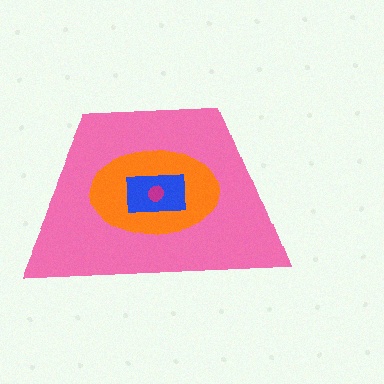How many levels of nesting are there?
4.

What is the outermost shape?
The pink trapezoid.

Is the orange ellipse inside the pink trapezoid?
Yes.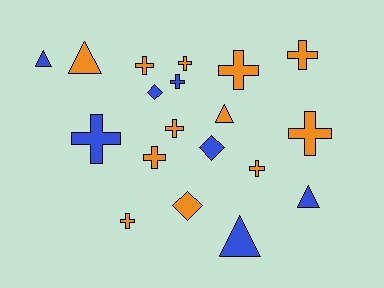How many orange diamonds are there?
There is 1 orange diamond.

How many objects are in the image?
There are 19 objects.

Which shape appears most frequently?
Cross, with 11 objects.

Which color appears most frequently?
Orange, with 12 objects.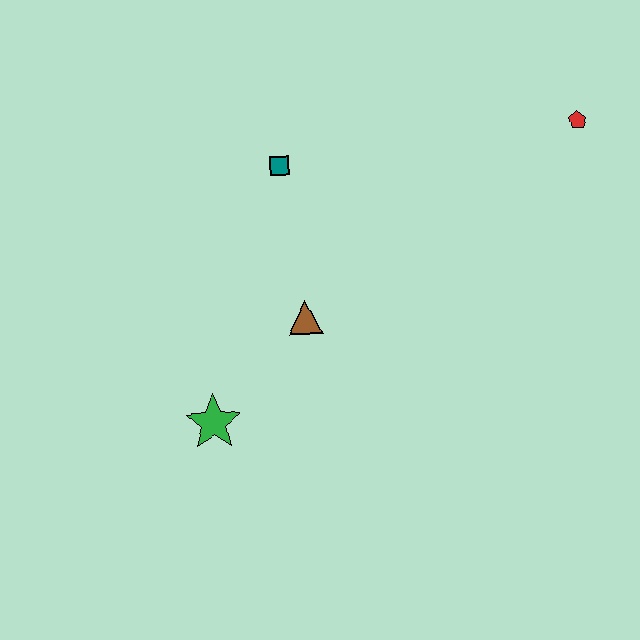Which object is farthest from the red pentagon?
The green star is farthest from the red pentagon.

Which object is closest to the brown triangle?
The green star is closest to the brown triangle.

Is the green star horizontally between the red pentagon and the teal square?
No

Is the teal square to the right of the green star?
Yes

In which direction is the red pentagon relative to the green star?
The red pentagon is to the right of the green star.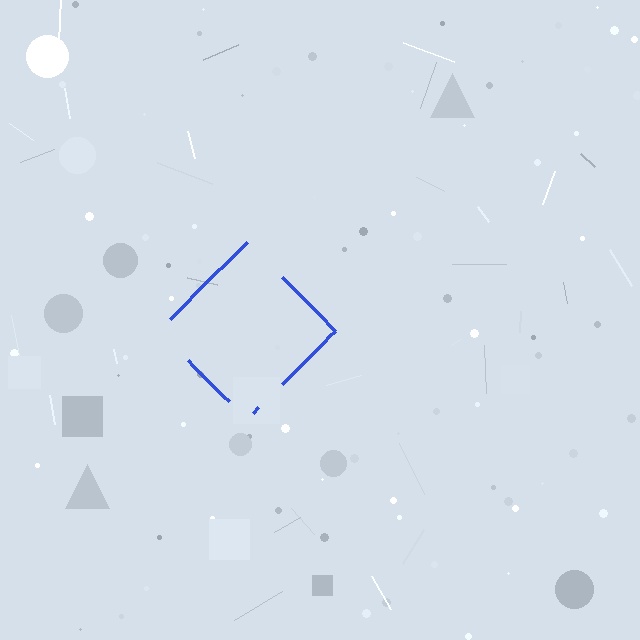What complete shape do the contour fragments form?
The contour fragments form a diamond.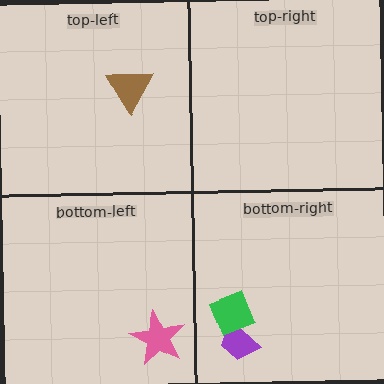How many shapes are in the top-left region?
1.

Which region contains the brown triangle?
The top-left region.